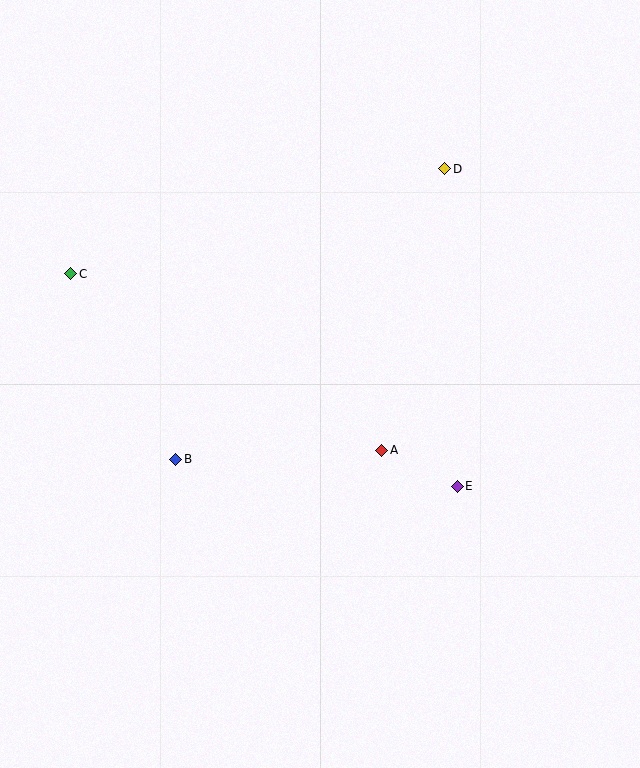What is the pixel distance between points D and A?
The distance between D and A is 289 pixels.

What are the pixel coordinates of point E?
Point E is at (457, 486).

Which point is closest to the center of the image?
Point A at (381, 450) is closest to the center.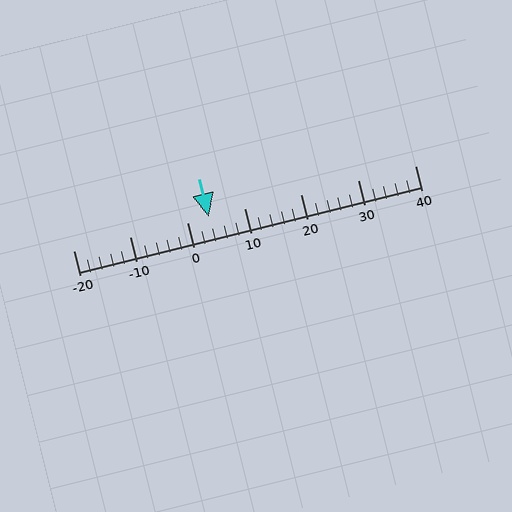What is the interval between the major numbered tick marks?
The major tick marks are spaced 10 units apart.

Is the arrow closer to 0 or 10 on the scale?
The arrow is closer to 0.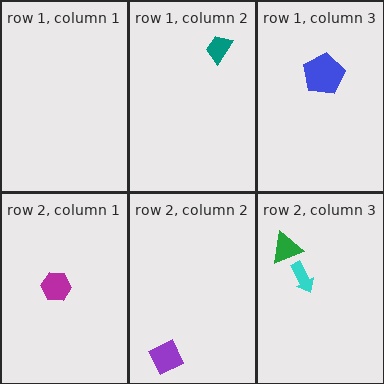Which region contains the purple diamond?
The row 2, column 2 region.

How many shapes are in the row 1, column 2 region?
1.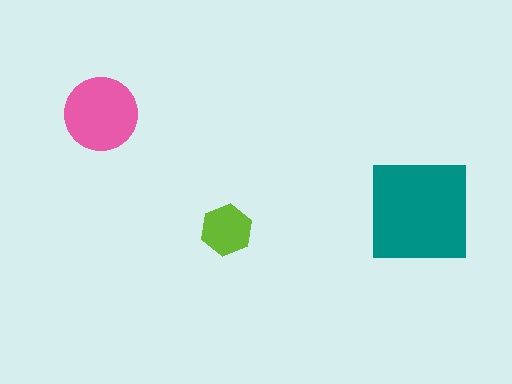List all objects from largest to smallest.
The teal square, the pink circle, the lime hexagon.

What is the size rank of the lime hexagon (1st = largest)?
3rd.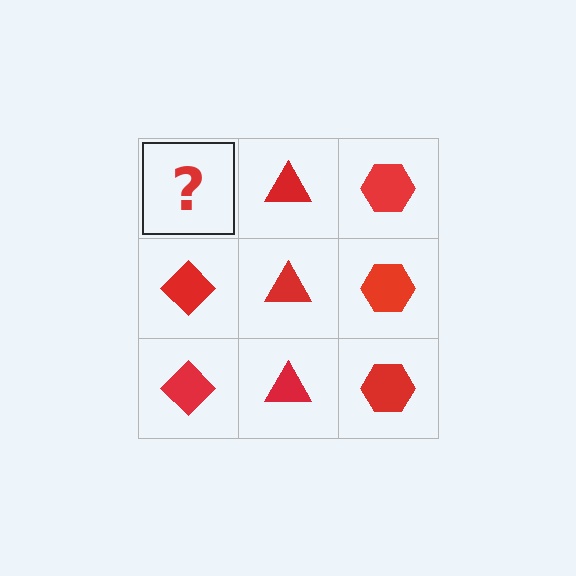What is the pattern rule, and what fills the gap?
The rule is that each column has a consistent shape. The gap should be filled with a red diamond.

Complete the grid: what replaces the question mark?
The question mark should be replaced with a red diamond.